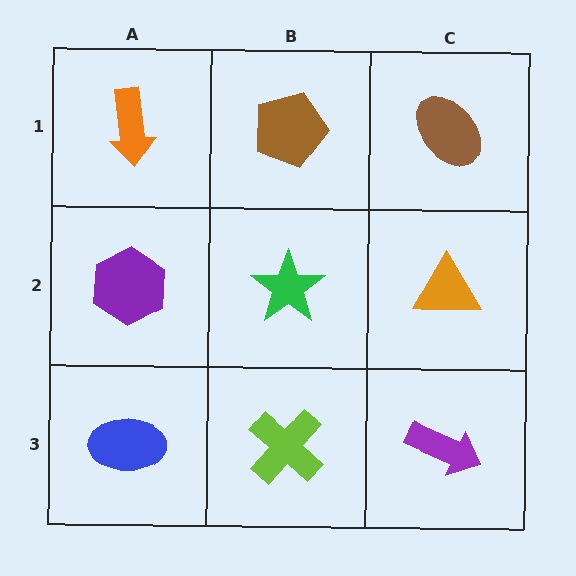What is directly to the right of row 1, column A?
A brown pentagon.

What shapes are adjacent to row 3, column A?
A purple hexagon (row 2, column A), a lime cross (row 3, column B).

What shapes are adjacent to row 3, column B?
A green star (row 2, column B), a blue ellipse (row 3, column A), a purple arrow (row 3, column C).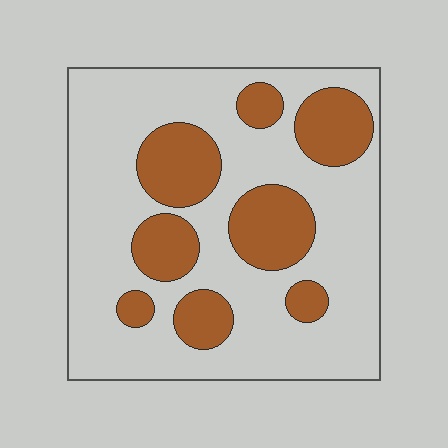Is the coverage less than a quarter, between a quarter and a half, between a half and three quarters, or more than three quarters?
Between a quarter and a half.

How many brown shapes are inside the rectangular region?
8.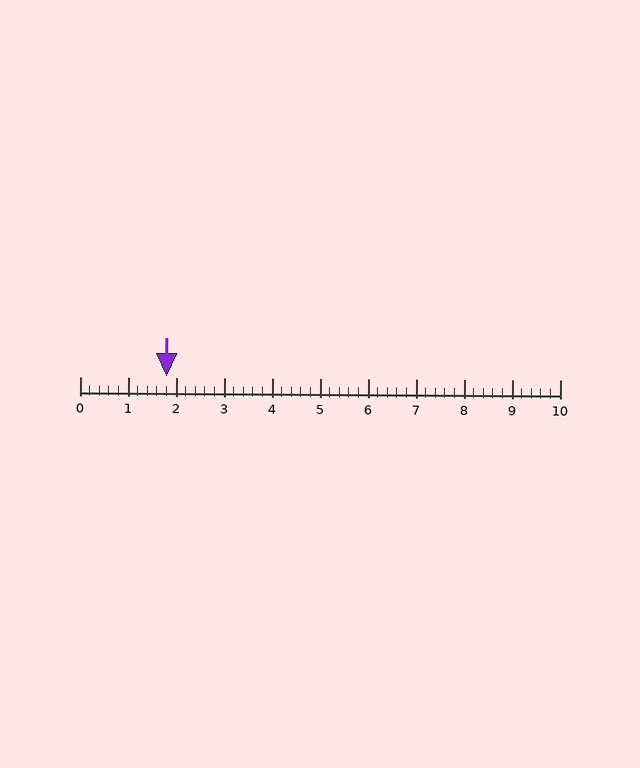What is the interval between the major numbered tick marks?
The major tick marks are spaced 1 units apart.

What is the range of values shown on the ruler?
The ruler shows values from 0 to 10.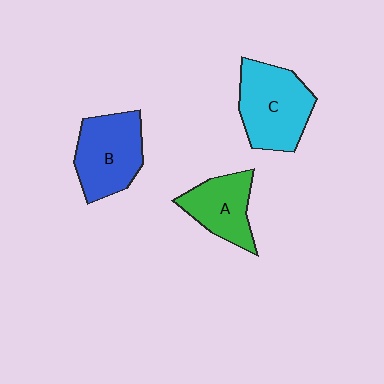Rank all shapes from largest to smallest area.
From largest to smallest: C (cyan), B (blue), A (green).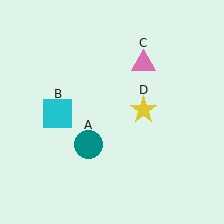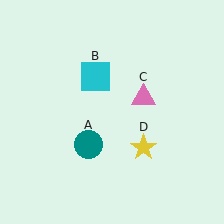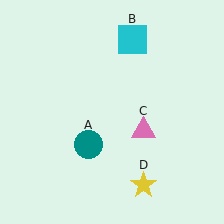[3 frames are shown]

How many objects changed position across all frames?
3 objects changed position: cyan square (object B), pink triangle (object C), yellow star (object D).